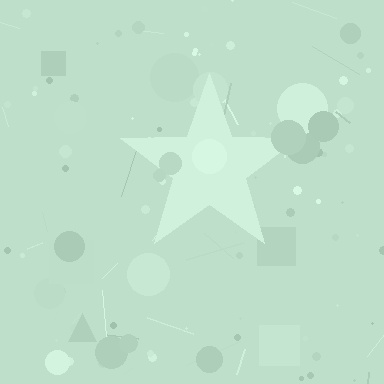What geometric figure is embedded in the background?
A star is embedded in the background.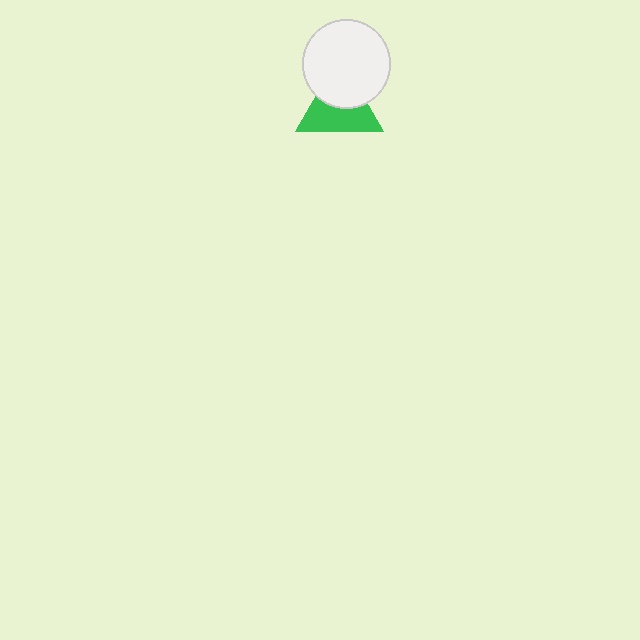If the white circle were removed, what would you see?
You would see the complete green triangle.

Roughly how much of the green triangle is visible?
About half of it is visible (roughly 56%).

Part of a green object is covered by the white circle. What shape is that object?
It is a triangle.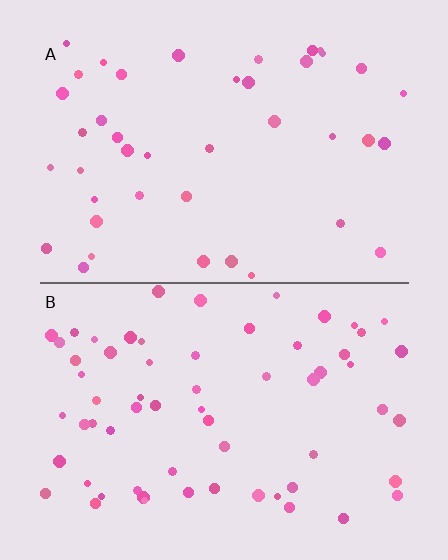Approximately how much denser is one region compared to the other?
Approximately 1.5× — region B over region A.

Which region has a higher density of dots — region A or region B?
B (the bottom).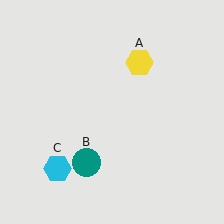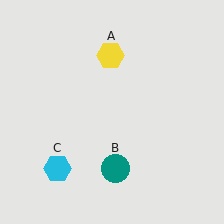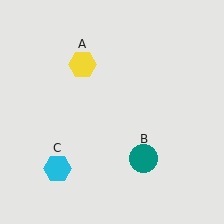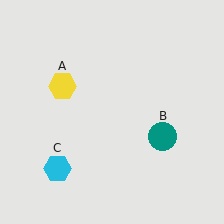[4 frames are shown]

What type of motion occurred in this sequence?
The yellow hexagon (object A), teal circle (object B) rotated counterclockwise around the center of the scene.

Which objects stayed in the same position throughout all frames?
Cyan hexagon (object C) remained stationary.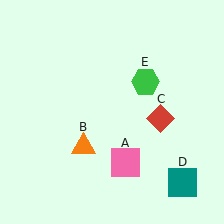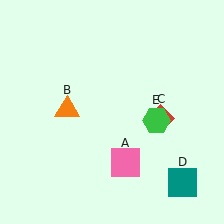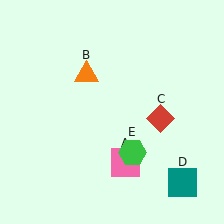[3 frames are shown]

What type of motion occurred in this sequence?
The orange triangle (object B), green hexagon (object E) rotated clockwise around the center of the scene.